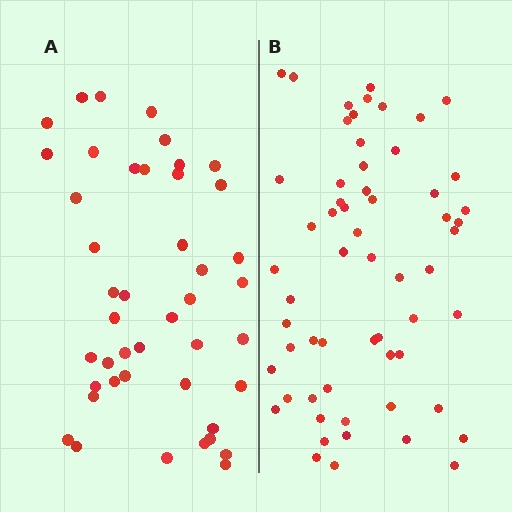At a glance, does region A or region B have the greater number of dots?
Region B (the right region) has more dots.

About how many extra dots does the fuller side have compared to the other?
Region B has approximately 15 more dots than region A.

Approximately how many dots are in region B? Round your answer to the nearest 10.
About 60 dots.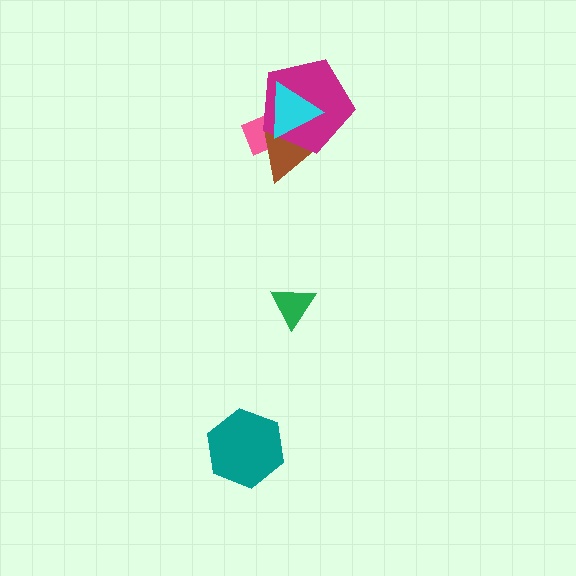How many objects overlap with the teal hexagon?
0 objects overlap with the teal hexagon.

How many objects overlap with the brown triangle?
3 objects overlap with the brown triangle.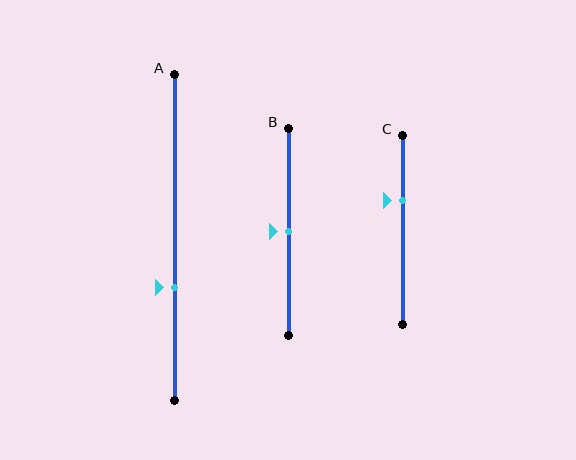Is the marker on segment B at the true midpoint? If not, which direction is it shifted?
Yes, the marker on segment B is at the true midpoint.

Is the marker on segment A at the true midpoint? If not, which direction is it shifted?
No, the marker on segment A is shifted downward by about 15% of the segment length.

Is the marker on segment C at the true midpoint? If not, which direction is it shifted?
No, the marker on segment C is shifted upward by about 15% of the segment length.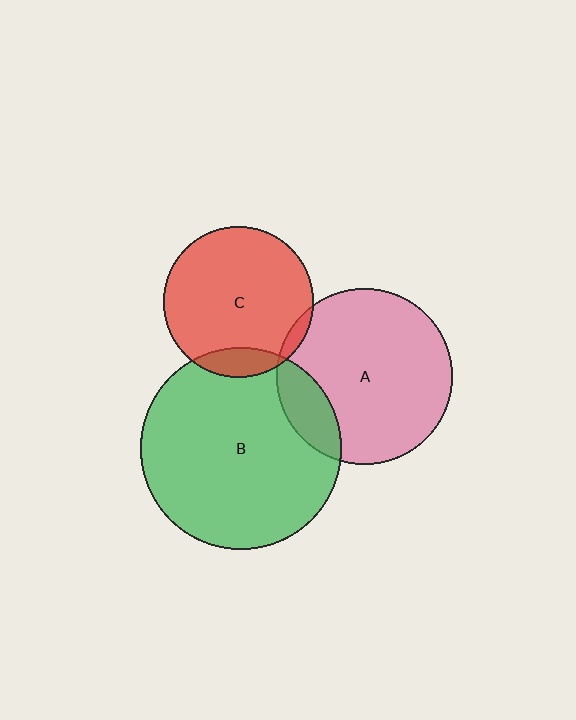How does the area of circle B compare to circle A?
Approximately 1.3 times.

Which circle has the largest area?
Circle B (green).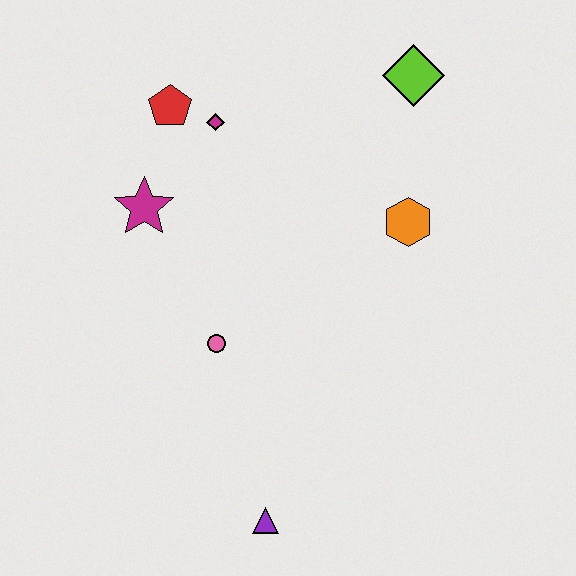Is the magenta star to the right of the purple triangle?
No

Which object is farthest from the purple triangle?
The lime diamond is farthest from the purple triangle.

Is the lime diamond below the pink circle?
No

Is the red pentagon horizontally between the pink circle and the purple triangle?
No